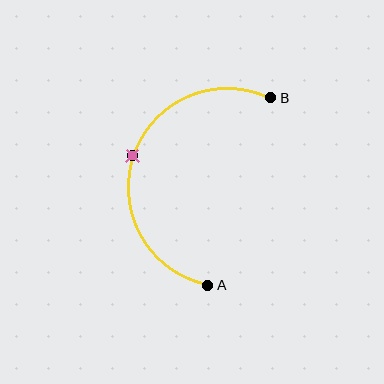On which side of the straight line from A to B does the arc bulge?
The arc bulges to the left of the straight line connecting A and B.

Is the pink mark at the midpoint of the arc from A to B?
Yes. The pink mark lies on the arc at equal arc-length from both A and B — it is the arc midpoint.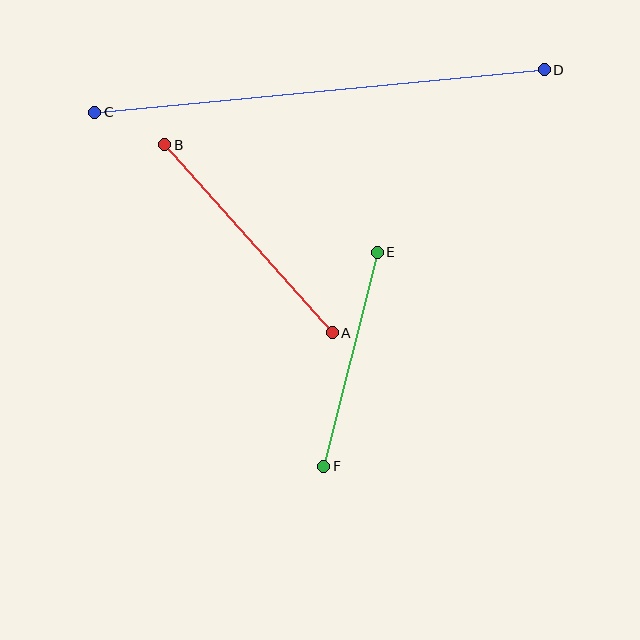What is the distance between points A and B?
The distance is approximately 252 pixels.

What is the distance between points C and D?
The distance is approximately 451 pixels.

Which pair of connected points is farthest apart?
Points C and D are farthest apart.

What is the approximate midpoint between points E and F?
The midpoint is at approximately (350, 359) pixels.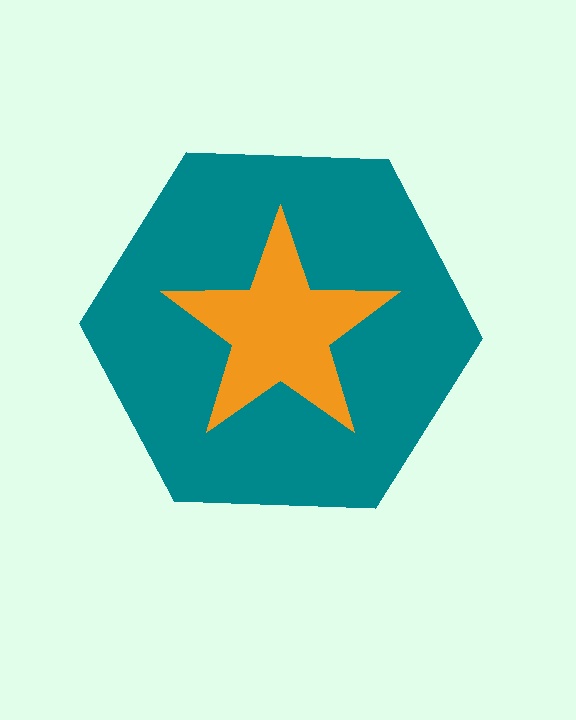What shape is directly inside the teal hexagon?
The orange star.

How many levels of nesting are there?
2.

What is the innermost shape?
The orange star.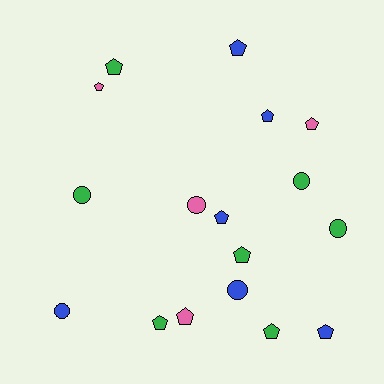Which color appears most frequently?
Green, with 7 objects.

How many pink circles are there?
There is 1 pink circle.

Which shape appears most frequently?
Pentagon, with 11 objects.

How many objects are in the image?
There are 17 objects.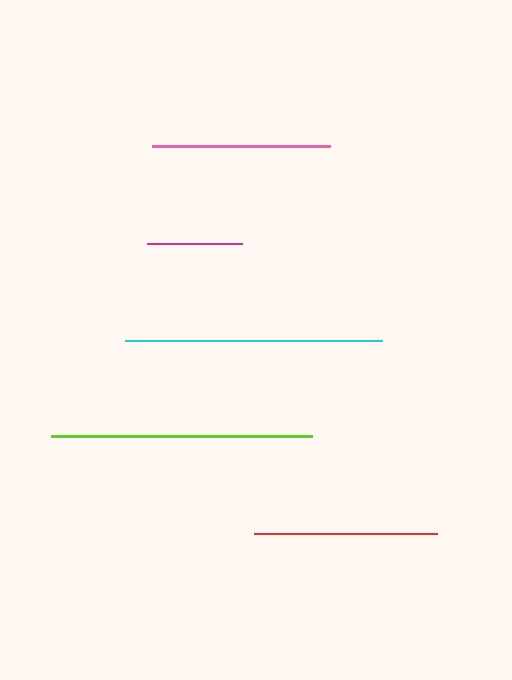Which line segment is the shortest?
The magenta line is the shortest at approximately 95 pixels.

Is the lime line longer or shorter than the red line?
The lime line is longer than the red line.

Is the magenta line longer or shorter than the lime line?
The lime line is longer than the magenta line.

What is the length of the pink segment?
The pink segment is approximately 178 pixels long.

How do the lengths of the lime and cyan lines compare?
The lime and cyan lines are approximately the same length.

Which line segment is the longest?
The lime line is the longest at approximately 261 pixels.